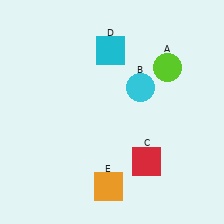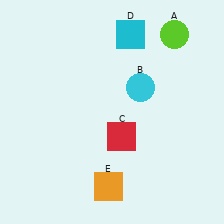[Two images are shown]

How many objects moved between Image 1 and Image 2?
3 objects moved between the two images.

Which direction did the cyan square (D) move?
The cyan square (D) moved right.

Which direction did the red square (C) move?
The red square (C) moved up.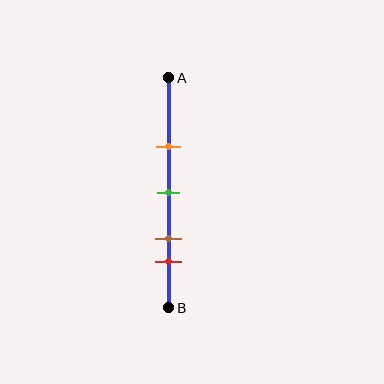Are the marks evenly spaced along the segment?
No, the marks are not evenly spaced.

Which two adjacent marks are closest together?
The brown and red marks are the closest adjacent pair.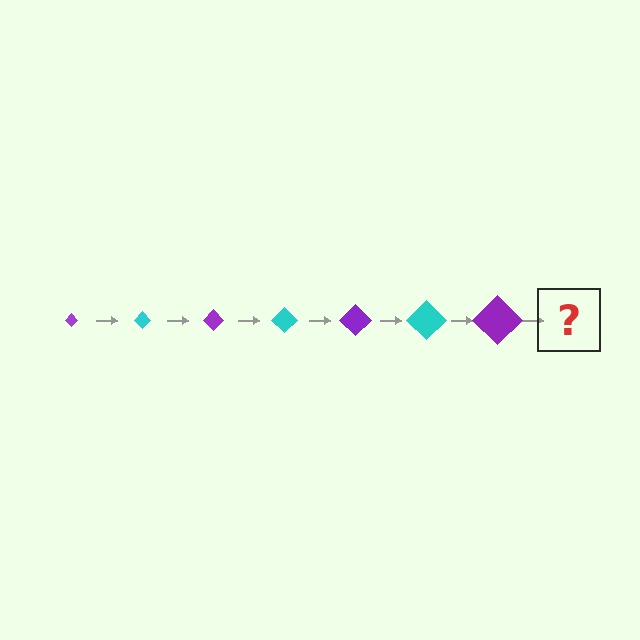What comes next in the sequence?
The next element should be a cyan diamond, larger than the previous one.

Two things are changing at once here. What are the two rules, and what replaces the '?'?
The two rules are that the diamond grows larger each step and the color cycles through purple and cyan. The '?' should be a cyan diamond, larger than the previous one.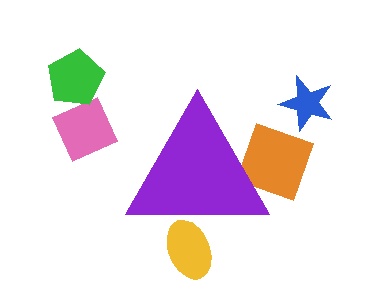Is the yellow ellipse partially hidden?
Yes, the yellow ellipse is partially hidden behind the purple triangle.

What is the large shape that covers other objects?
A purple triangle.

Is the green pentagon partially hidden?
No, the green pentagon is fully visible.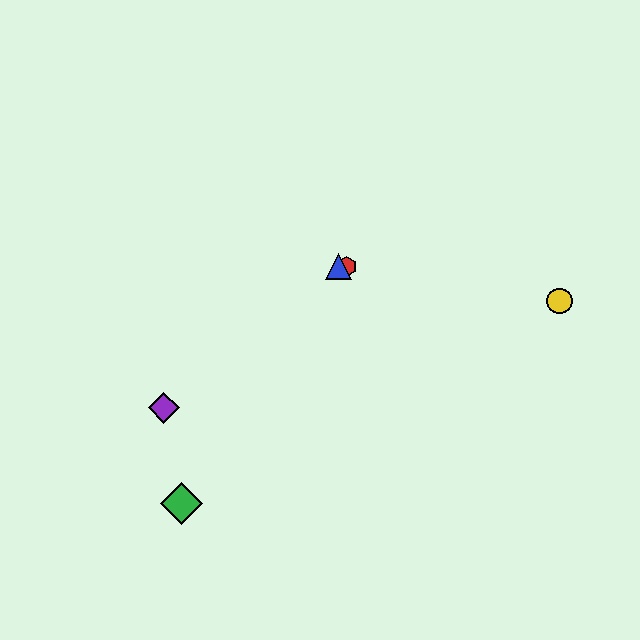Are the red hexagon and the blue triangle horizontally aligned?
Yes, both are at y≈267.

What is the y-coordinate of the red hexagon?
The red hexagon is at y≈267.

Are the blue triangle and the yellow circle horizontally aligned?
No, the blue triangle is at y≈267 and the yellow circle is at y≈301.